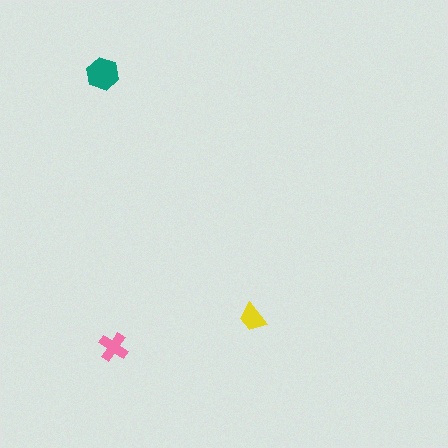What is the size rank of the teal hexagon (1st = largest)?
1st.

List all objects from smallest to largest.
The yellow trapezoid, the pink cross, the teal hexagon.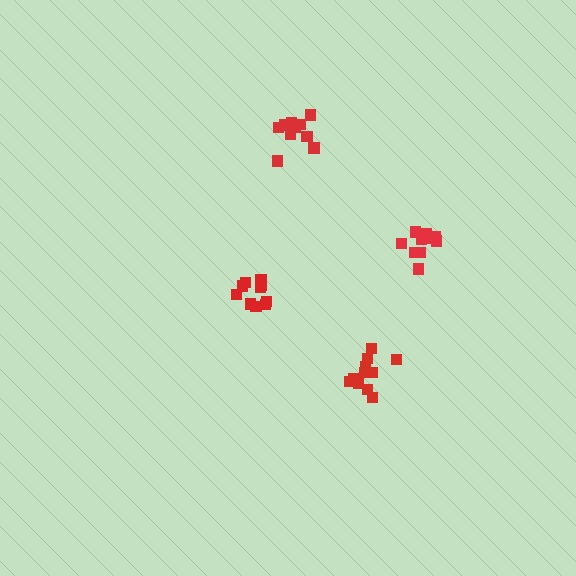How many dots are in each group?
Group 1: 12 dots, Group 2: 10 dots, Group 3: 11 dots, Group 4: 10 dots (43 total).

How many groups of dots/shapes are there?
There are 4 groups.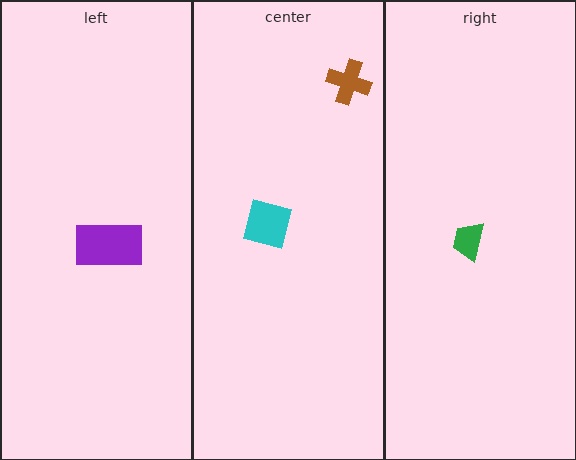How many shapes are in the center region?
2.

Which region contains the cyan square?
The center region.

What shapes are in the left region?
The purple rectangle.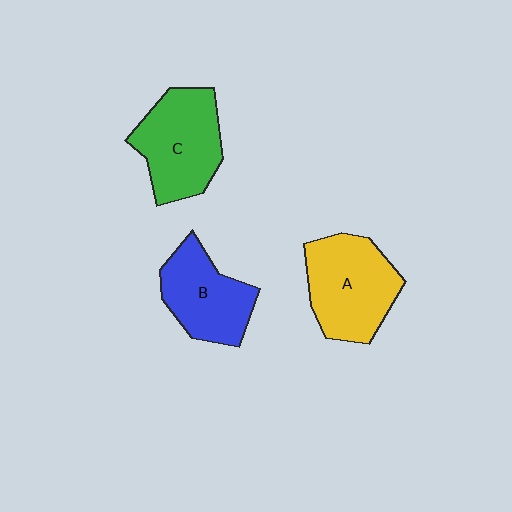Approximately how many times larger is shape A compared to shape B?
Approximately 1.2 times.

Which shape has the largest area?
Shape A (yellow).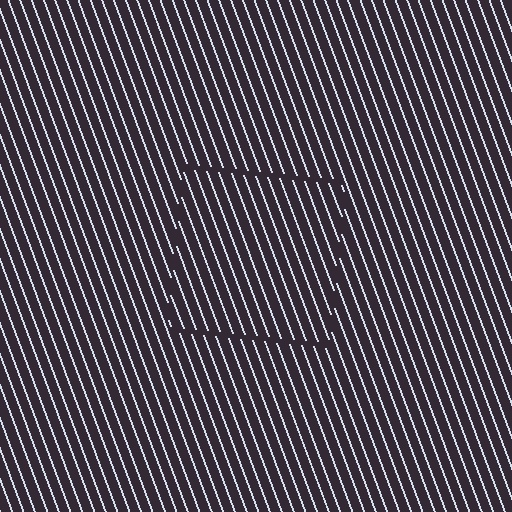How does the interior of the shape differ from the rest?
The interior of the shape contains the same grating, shifted by half a period — the contour is defined by the phase discontinuity where line-ends from the inner and outer gratings abut.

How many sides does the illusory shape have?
4 sides — the line-ends trace a square.